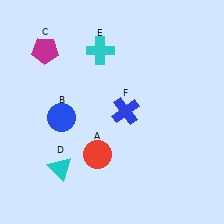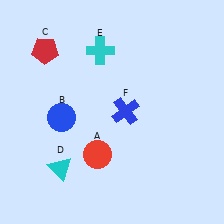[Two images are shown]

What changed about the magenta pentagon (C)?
In Image 1, C is magenta. In Image 2, it changed to red.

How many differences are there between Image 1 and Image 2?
There is 1 difference between the two images.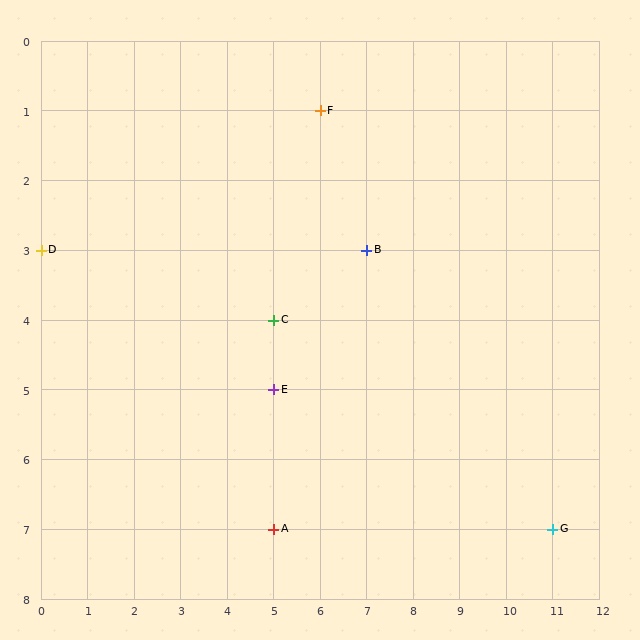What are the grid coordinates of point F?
Point F is at grid coordinates (6, 1).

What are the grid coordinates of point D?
Point D is at grid coordinates (0, 3).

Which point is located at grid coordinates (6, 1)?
Point F is at (6, 1).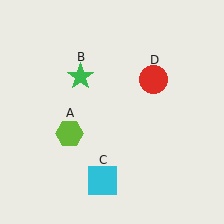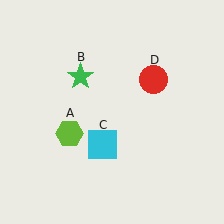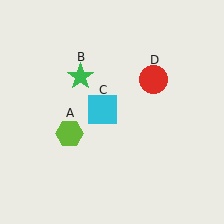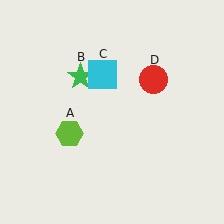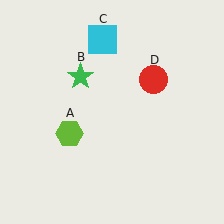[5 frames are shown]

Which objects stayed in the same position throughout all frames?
Lime hexagon (object A) and green star (object B) and red circle (object D) remained stationary.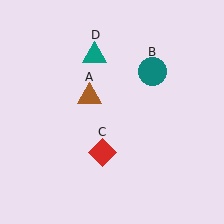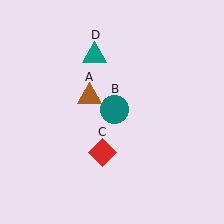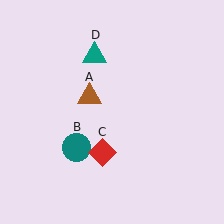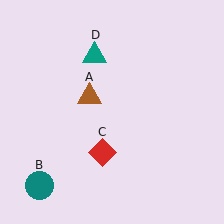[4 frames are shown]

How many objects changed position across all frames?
1 object changed position: teal circle (object B).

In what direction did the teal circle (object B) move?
The teal circle (object B) moved down and to the left.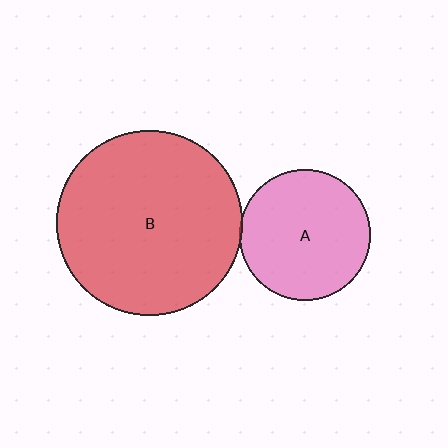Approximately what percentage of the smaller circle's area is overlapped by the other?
Approximately 5%.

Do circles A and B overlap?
Yes.